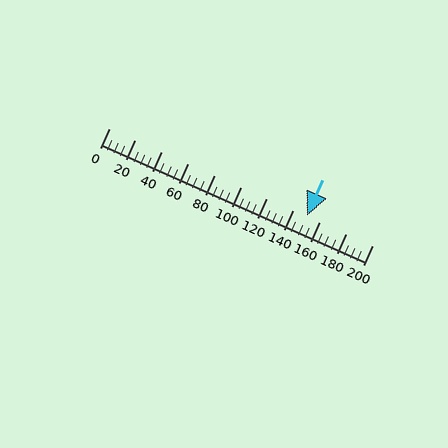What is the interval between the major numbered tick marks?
The major tick marks are spaced 20 units apart.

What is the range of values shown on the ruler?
The ruler shows values from 0 to 200.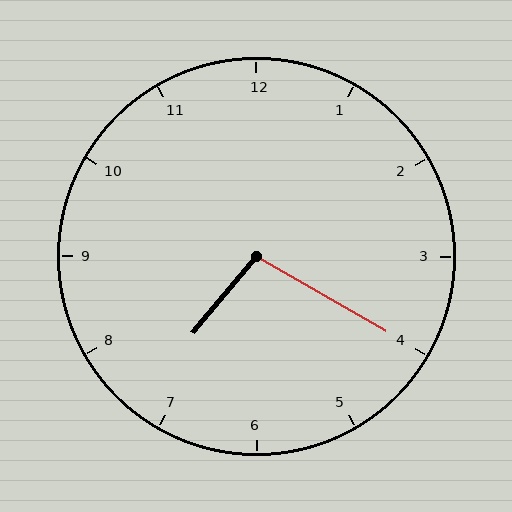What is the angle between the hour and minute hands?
Approximately 100 degrees.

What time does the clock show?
7:20.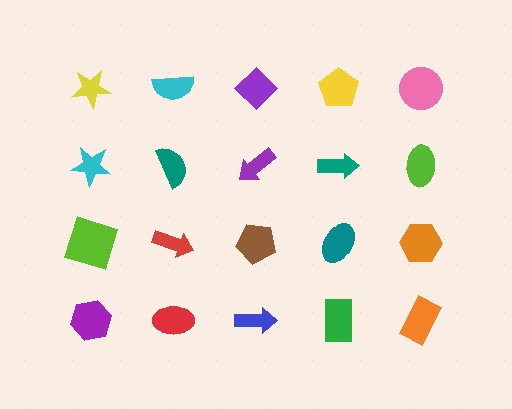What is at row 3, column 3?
A brown pentagon.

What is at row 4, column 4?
A green rectangle.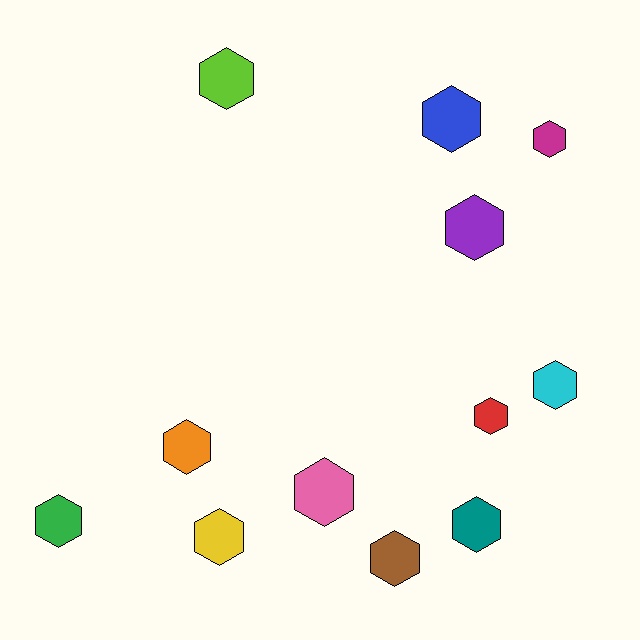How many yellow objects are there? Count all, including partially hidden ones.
There is 1 yellow object.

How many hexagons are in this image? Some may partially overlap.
There are 12 hexagons.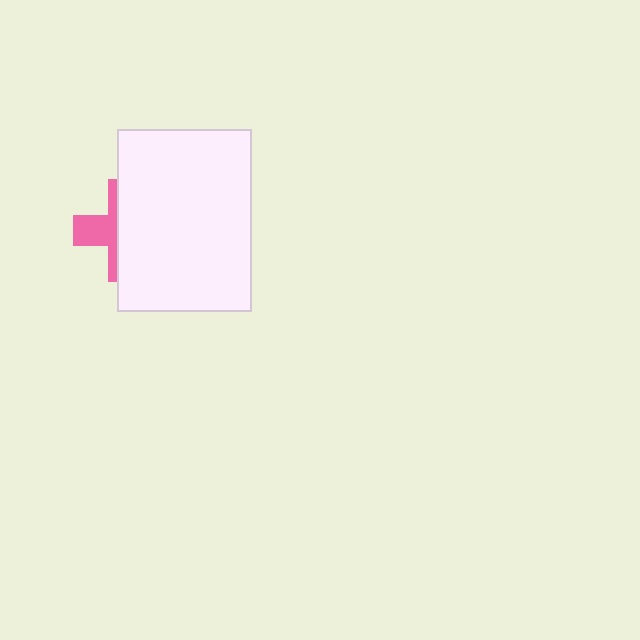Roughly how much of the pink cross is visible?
A small part of it is visible (roughly 38%).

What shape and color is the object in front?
The object in front is a white rectangle.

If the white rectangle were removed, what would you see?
You would see the complete pink cross.